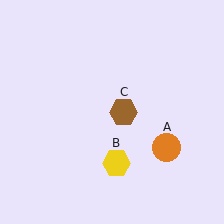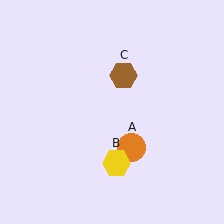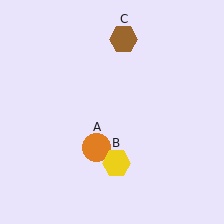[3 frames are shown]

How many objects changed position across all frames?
2 objects changed position: orange circle (object A), brown hexagon (object C).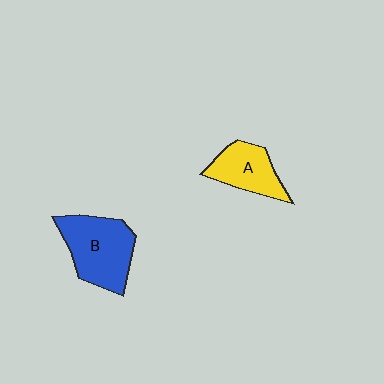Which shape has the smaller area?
Shape A (yellow).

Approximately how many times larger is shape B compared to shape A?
Approximately 1.5 times.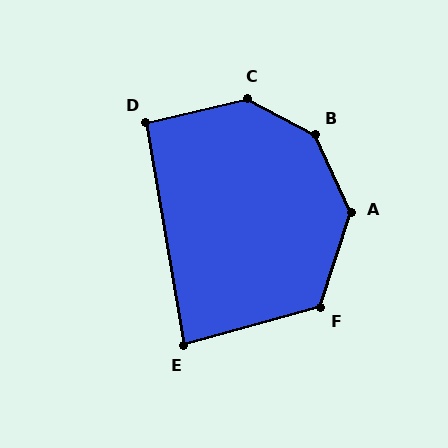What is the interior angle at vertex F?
Approximately 123 degrees (obtuse).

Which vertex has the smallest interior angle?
E, at approximately 84 degrees.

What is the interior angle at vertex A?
Approximately 137 degrees (obtuse).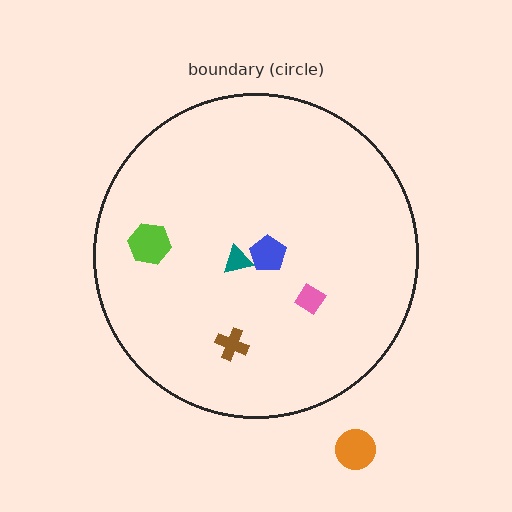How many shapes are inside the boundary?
5 inside, 1 outside.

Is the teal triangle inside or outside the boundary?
Inside.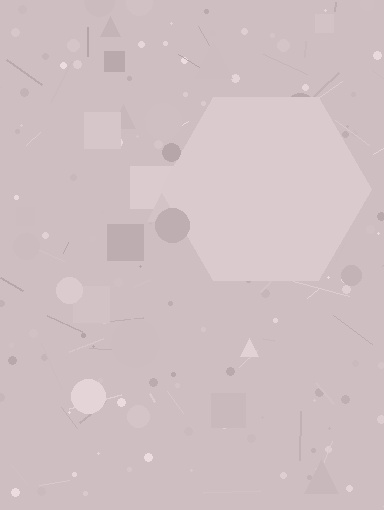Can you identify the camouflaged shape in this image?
The camouflaged shape is a hexagon.